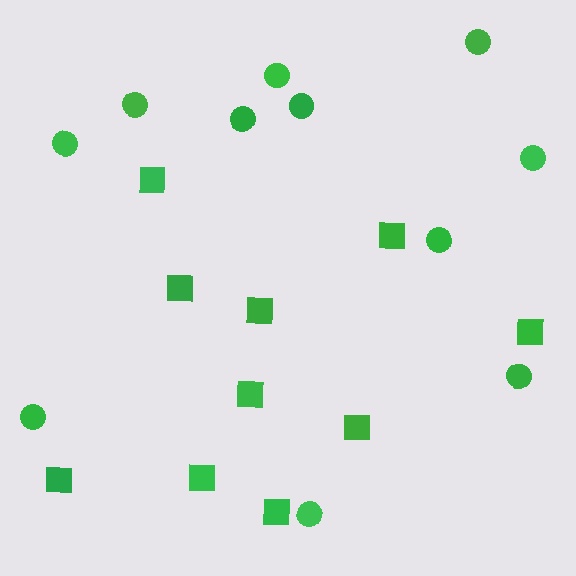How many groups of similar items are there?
There are 2 groups: one group of circles (11) and one group of squares (10).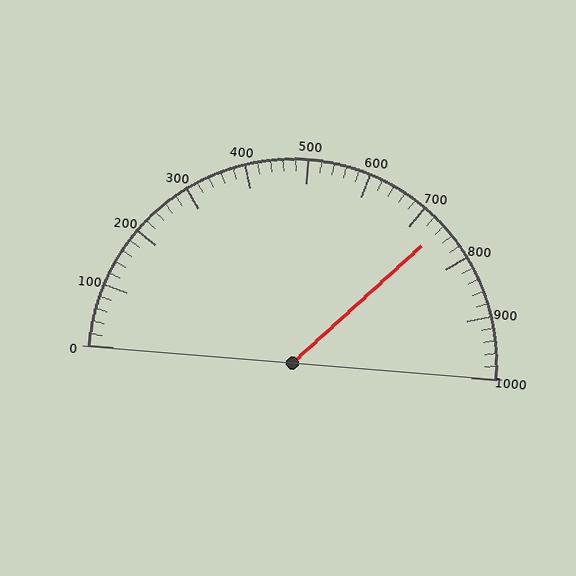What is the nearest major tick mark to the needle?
The nearest major tick mark is 700.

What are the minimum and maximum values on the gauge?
The gauge ranges from 0 to 1000.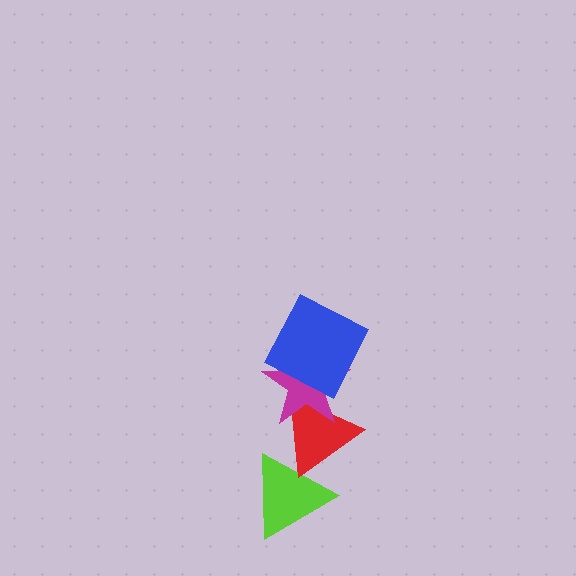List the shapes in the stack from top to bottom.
From top to bottom: the blue square, the magenta star, the red triangle, the lime triangle.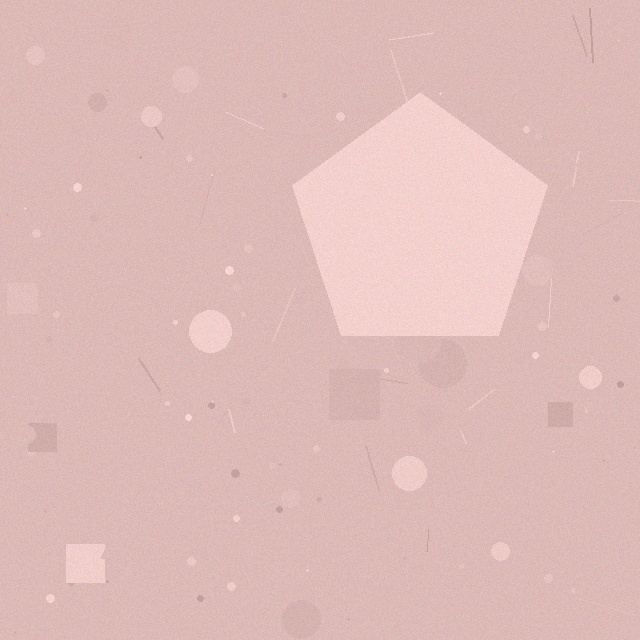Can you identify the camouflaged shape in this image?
The camouflaged shape is a pentagon.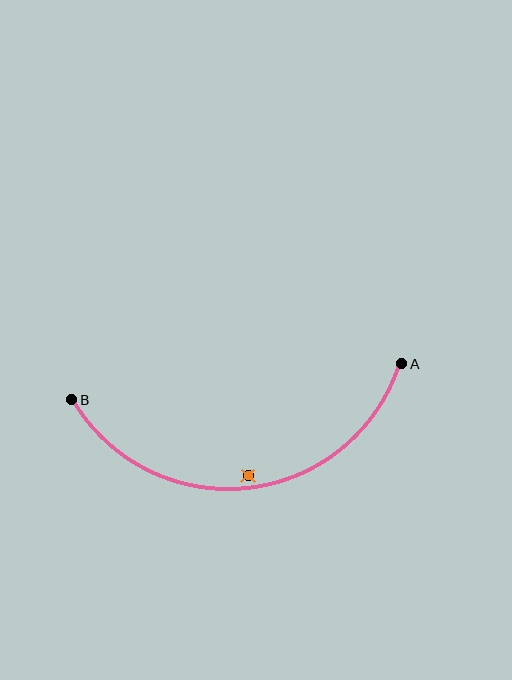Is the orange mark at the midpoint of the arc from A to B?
No — the orange mark does not lie on the arc at all. It sits slightly inside the curve.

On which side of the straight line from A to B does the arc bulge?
The arc bulges below the straight line connecting A and B.